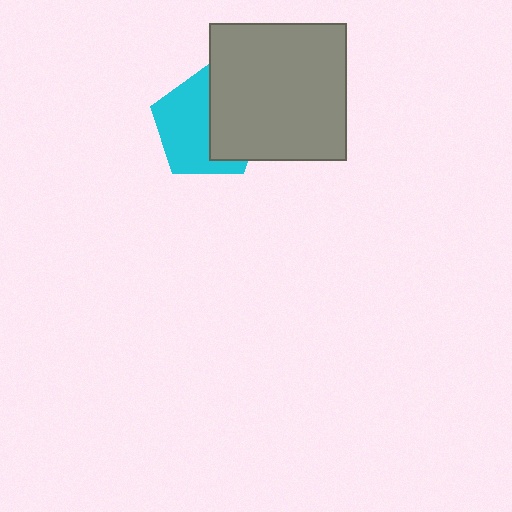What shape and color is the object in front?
The object in front is a gray square.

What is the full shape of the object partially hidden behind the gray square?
The partially hidden object is a cyan pentagon.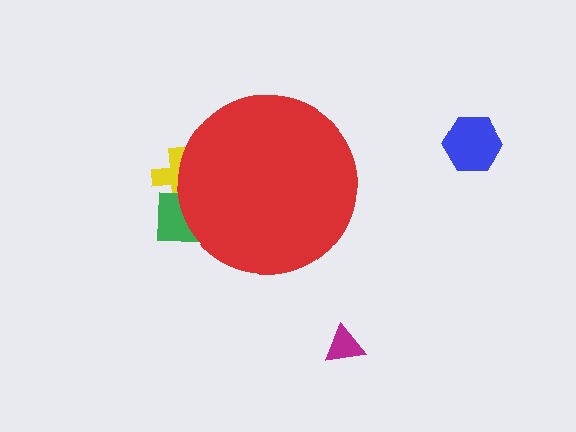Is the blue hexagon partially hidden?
No, the blue hexagon is fully visible.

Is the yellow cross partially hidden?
Yes, the yellow cross is partially hidden behind the red circle.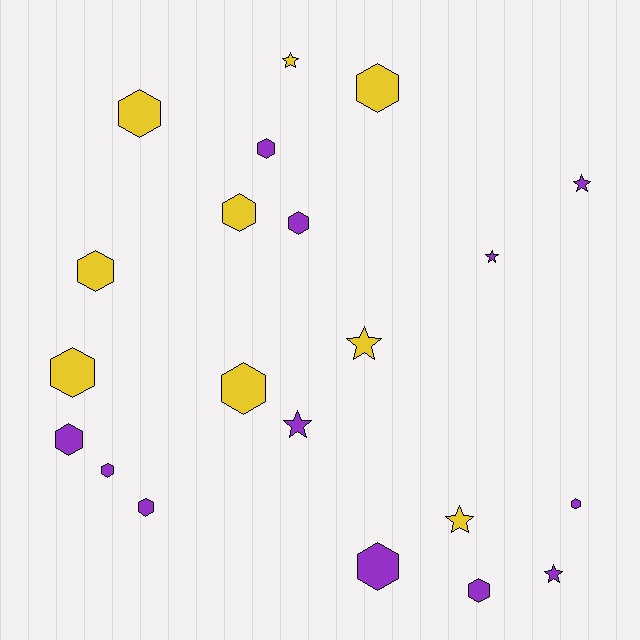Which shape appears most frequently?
Hexagon, with 14 objects.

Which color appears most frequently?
Purple, with 12 objects.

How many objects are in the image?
There are 21 objects.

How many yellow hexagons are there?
There are 6 yellow hexagons.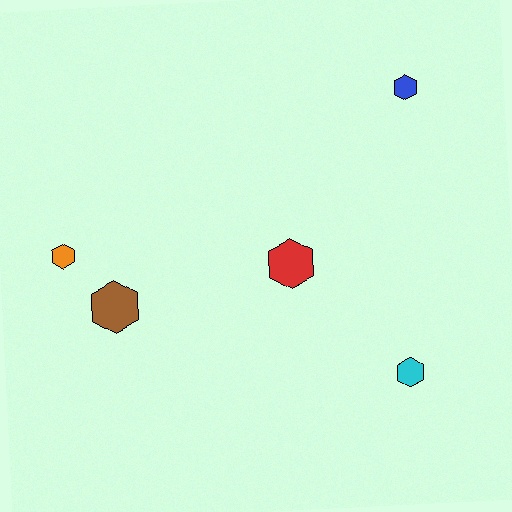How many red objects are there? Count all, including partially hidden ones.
There is 1 red object.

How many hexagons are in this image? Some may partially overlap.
There are 5 hexagons.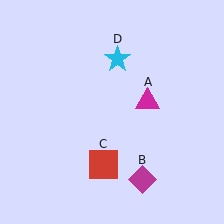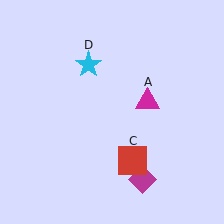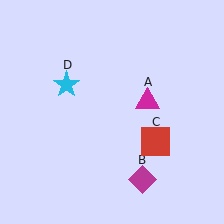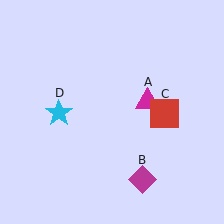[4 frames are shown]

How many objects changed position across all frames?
2 objects changed position: red square (object C), cyan star (object D).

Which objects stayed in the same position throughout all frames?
Magenta triangle (object A) and magenta diamond (object B) remained stationary.